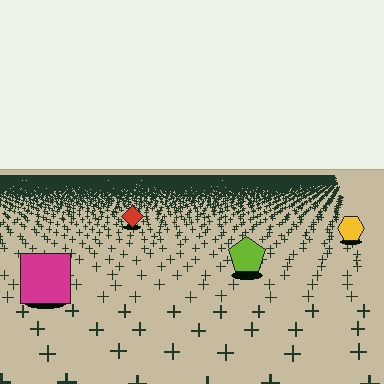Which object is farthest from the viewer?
The red diamond is farthest from the viewer. It appears smaller and the ground texture around it is denser.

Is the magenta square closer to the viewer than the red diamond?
Yes. The magenta square is closer — you can tell from the texture gradient: the ground texture is coarser near it.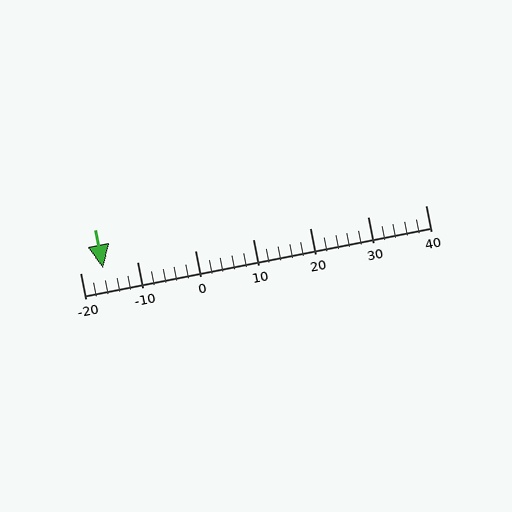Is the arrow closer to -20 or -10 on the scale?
The arrow is closer to -20.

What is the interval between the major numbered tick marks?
The major tick marks are spaced 10 units apart.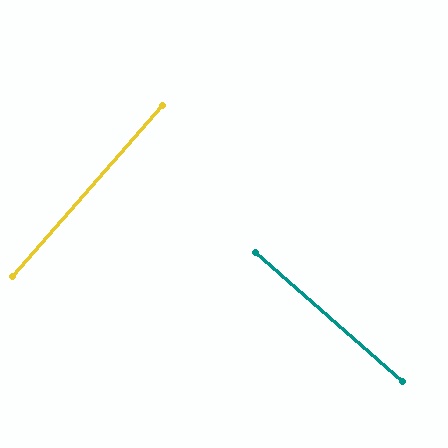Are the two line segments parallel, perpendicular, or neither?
Perpendicular — they meet at approximately 90°.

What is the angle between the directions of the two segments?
Approximately 90 degrees.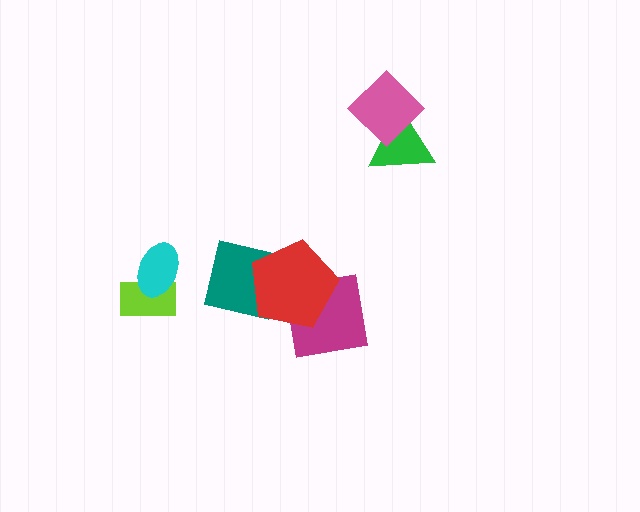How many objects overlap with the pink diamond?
1 object overlaps with the pink diamond.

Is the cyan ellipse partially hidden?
No, no other shape covers it.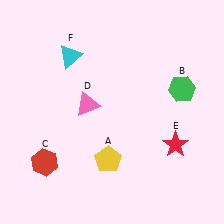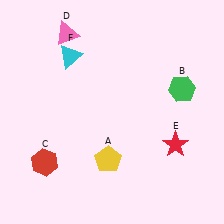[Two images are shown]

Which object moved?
The pink triangle (D) moved up.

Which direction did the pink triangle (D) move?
The pink triangle (D) moved up.